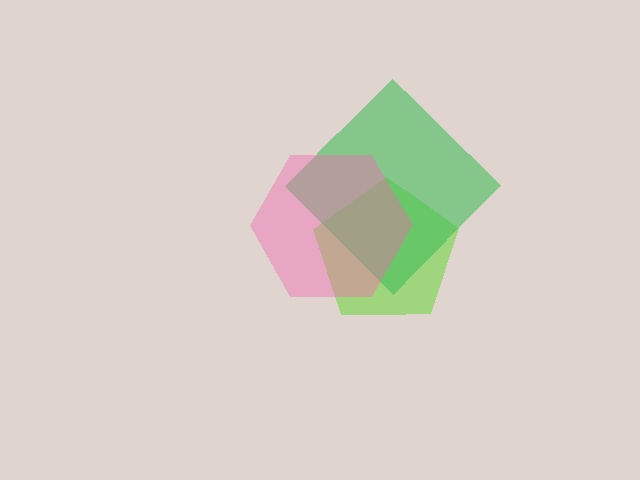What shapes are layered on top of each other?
The layered shapes are: a lime pentagon, a green diamond, a pink hexagon.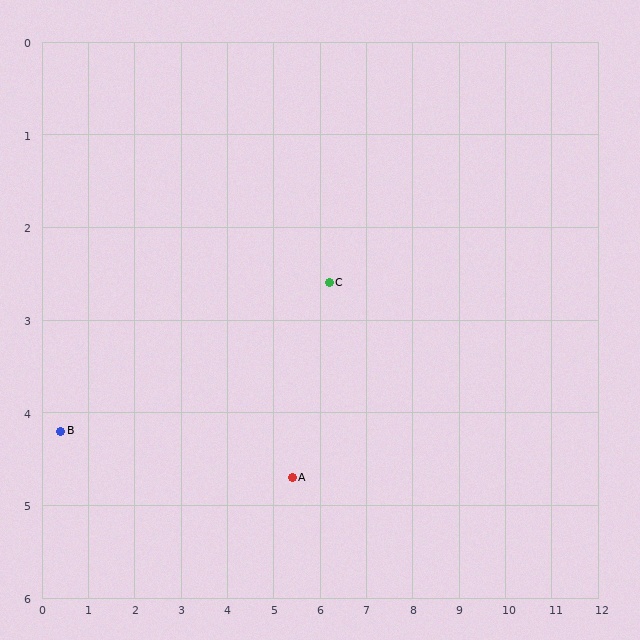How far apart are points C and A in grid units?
Points C and A are about 2.2 grid units apart.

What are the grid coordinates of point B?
Point B is at approximately (0.4, 4.2).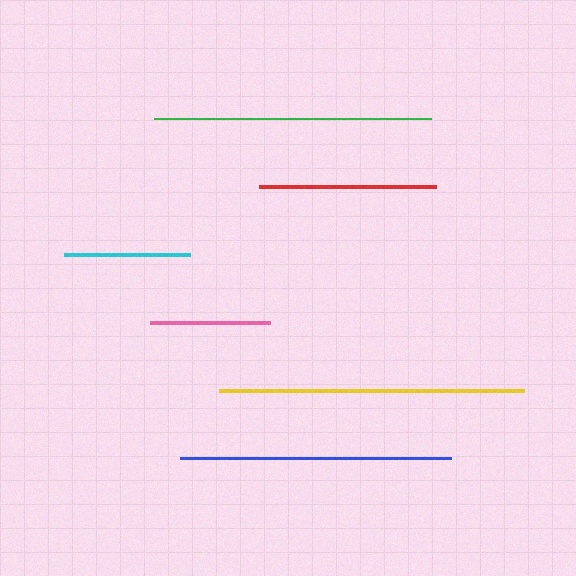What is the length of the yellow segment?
The yellow segment is approximately 305 pixels long.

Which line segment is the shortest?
The pink line is the shortest at approximately 120 pixels.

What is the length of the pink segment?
The pink segment is approximately 120 pixels long.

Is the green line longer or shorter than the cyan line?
The green line is longer than the cyan line.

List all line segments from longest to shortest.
From longest to shortest: yellow, green, blue, red, cyan, pink.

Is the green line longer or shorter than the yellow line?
The yellow line is longer than the green line.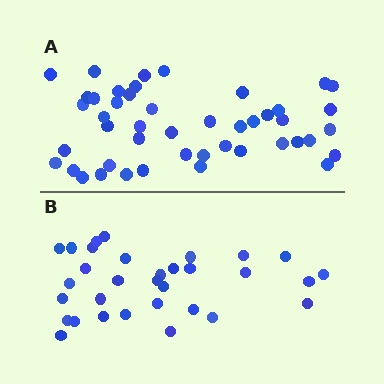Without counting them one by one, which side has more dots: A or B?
Region A (the top region) has more dots.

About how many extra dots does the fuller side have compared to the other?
Region A has approximately 15 more dots than region B.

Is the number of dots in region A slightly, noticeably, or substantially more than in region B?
Region A has noticeably more, but not dramatically so. The ratio is roughly 1.4 to 1.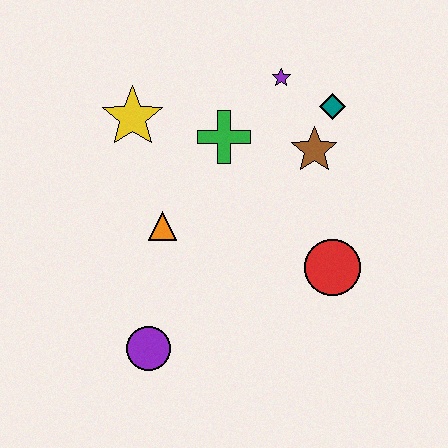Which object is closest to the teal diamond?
The brown star is closest to the teal diamond.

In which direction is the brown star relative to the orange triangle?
The brown star is to the right of the orange triangle.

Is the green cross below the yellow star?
Yes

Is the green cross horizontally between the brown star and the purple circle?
Yes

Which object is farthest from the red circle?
The yellow star is farthest from the red circle.